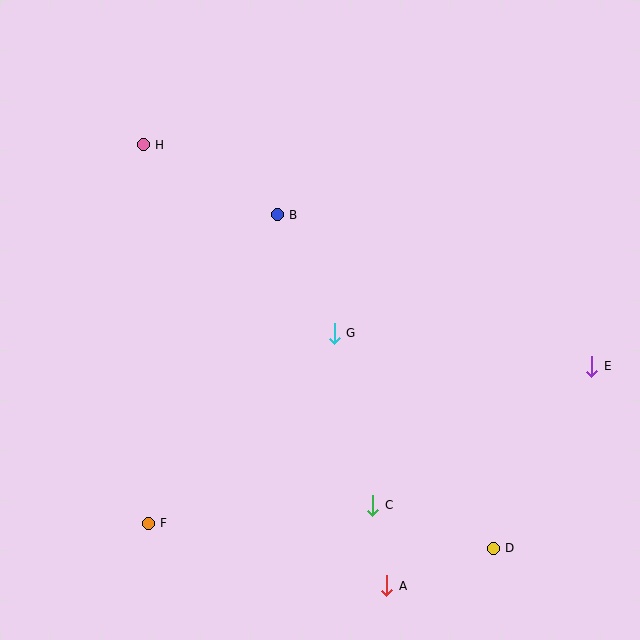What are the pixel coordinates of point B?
Point B is at (277, 215).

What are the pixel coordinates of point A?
Point A is at (387, 586).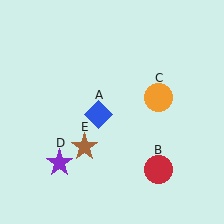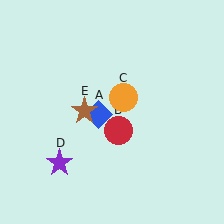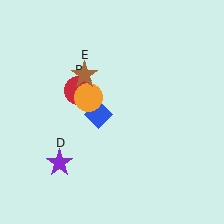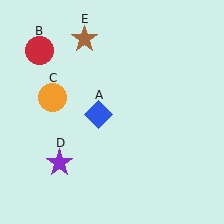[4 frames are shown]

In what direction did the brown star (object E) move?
The brown star (object E) moved up.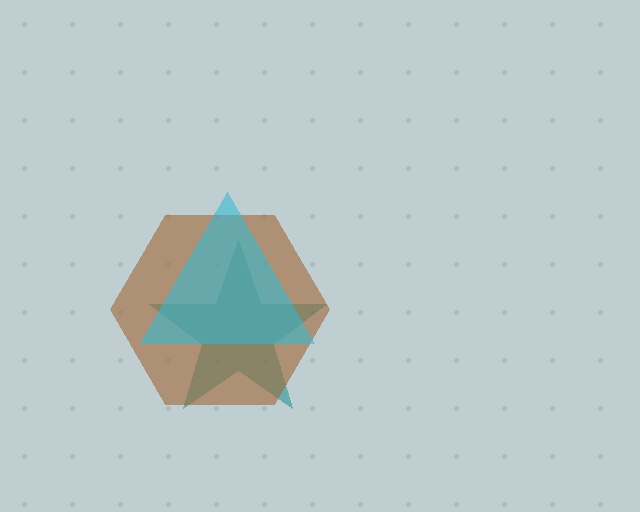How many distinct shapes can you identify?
There are 3 distinct shapes: a teal star, a brown hexagon, a cyan triangle.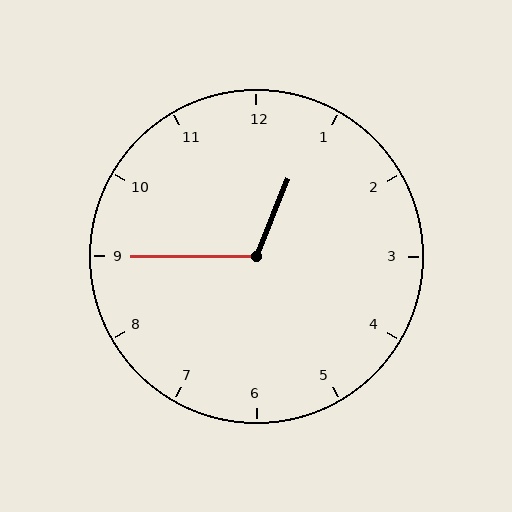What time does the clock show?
12:45.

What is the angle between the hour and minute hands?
Approximately 112 degrees.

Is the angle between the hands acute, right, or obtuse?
It is obtuse.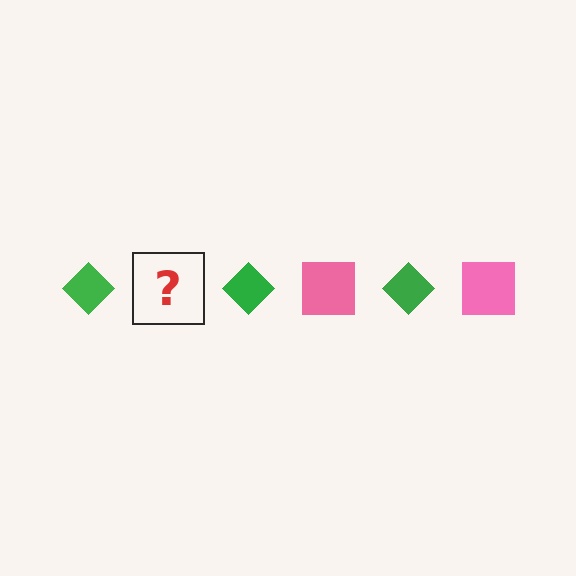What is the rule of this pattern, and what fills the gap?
The rule is that the pattern alternates between green diamond and pink square. The gap should be filled with a pink square.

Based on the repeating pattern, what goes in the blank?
The blank should be a pink square.